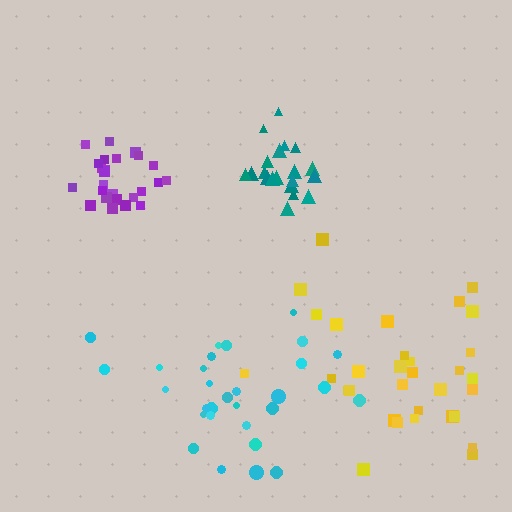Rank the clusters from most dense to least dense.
purple, teal, cyan, yellow.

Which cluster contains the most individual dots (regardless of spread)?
Yellow (32).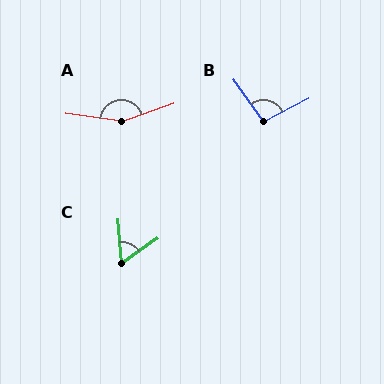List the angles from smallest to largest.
C (59°), B (98°), A (154°).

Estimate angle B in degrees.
Approximately 98 degrees.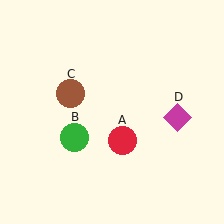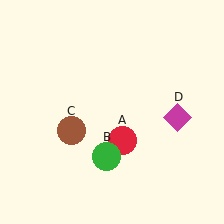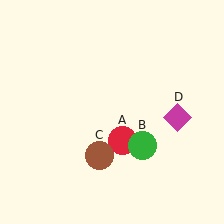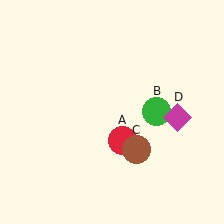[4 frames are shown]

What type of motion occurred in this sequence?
The green circle (object B), brown circle (object C) rotated counterclockwise around the center of the scene.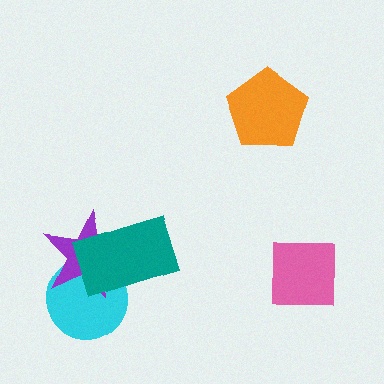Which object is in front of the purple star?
The teal rectangle is in front of the purple star.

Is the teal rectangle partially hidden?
No, no other shape covers it.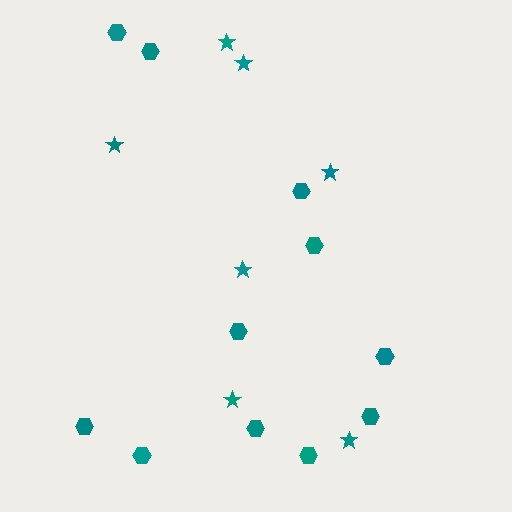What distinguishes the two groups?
There are 2 groups: one group of stars (7) and one group of hexagons (11).